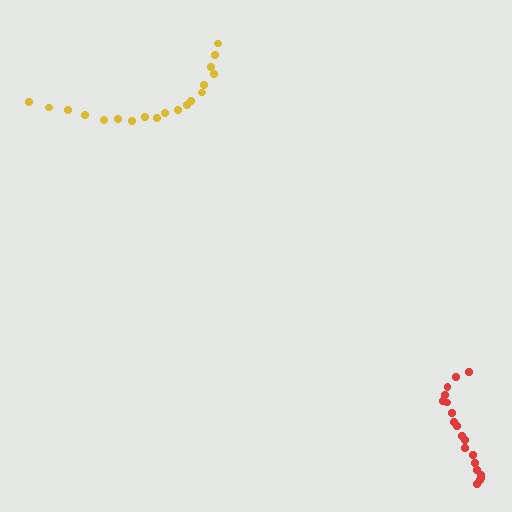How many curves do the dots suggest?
There are 2 distinct paths.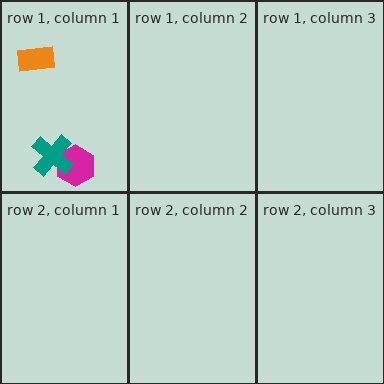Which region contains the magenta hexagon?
The row 1, column 1 region.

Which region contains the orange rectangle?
The row 1, column 1 region.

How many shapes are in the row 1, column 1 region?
3.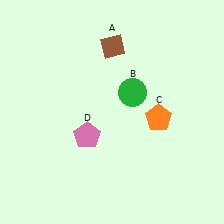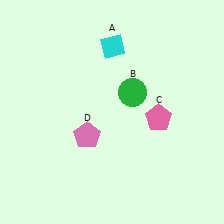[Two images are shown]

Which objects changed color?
A changed from brown to cyan. C changed from orange to pink.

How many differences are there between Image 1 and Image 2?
There are 2 differences between the two images.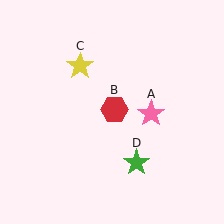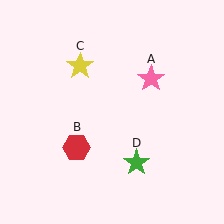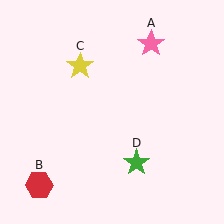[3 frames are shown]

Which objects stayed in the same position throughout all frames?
Yellow star (object C) and green star (object D) remained stationary.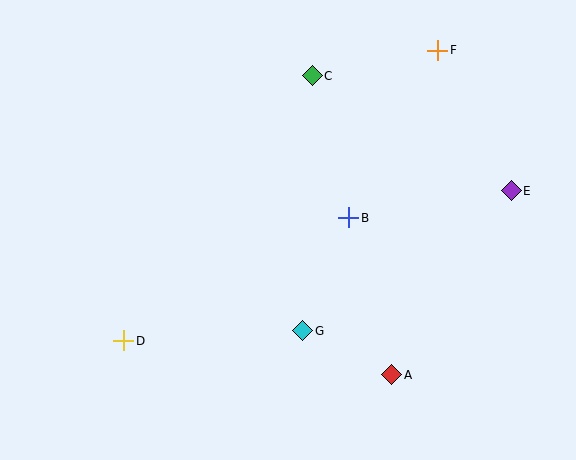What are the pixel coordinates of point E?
Point E is at (511, 191).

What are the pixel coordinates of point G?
Point G is at (303, 331).